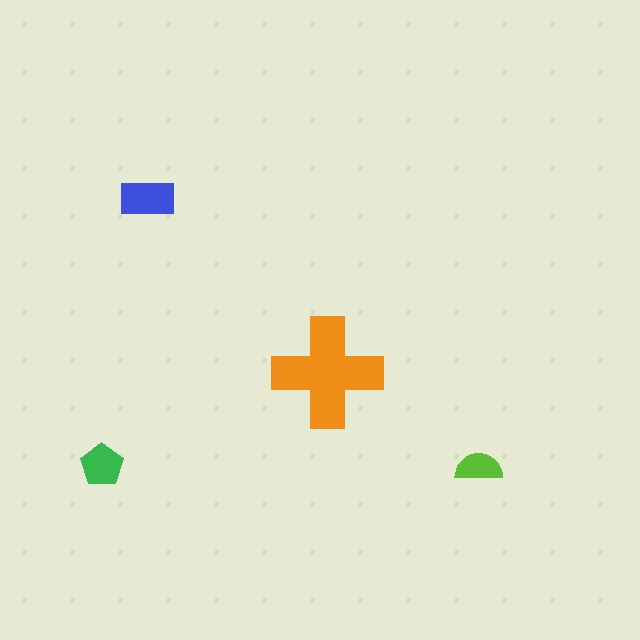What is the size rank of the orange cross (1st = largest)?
1st.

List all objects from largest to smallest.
The orange cross, the blue rectangle, the green pentagon, the lime semicircle.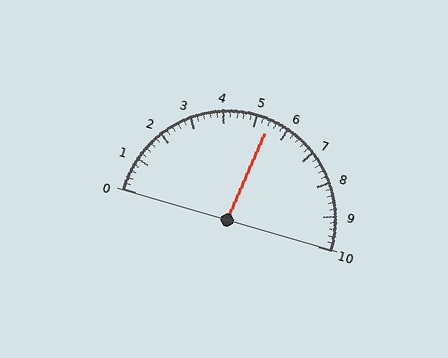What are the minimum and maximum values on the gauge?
The gauge ranges from 0 to 10.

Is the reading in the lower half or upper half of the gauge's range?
The reading is in the upper half of the range (0 to 10).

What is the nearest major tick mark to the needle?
The nearest major tick mark is 5.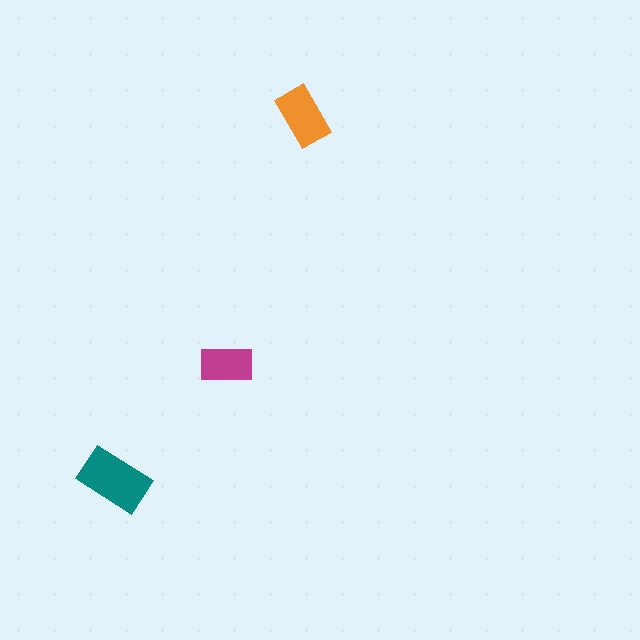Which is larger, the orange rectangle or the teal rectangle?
The teal one.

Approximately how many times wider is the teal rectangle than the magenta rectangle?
About 1.5 times wider.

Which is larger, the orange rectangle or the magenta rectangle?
The orange one.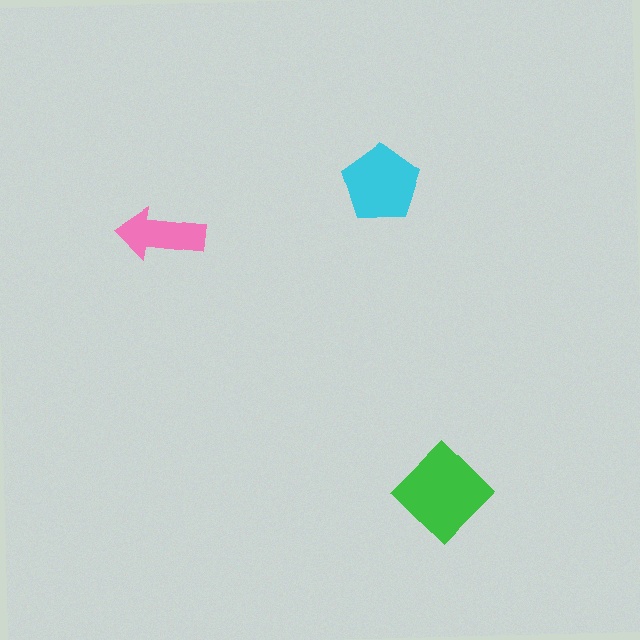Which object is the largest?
The green diamond.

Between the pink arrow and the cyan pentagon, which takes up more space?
The cyan pentagon.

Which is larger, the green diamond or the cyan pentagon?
The green diamond.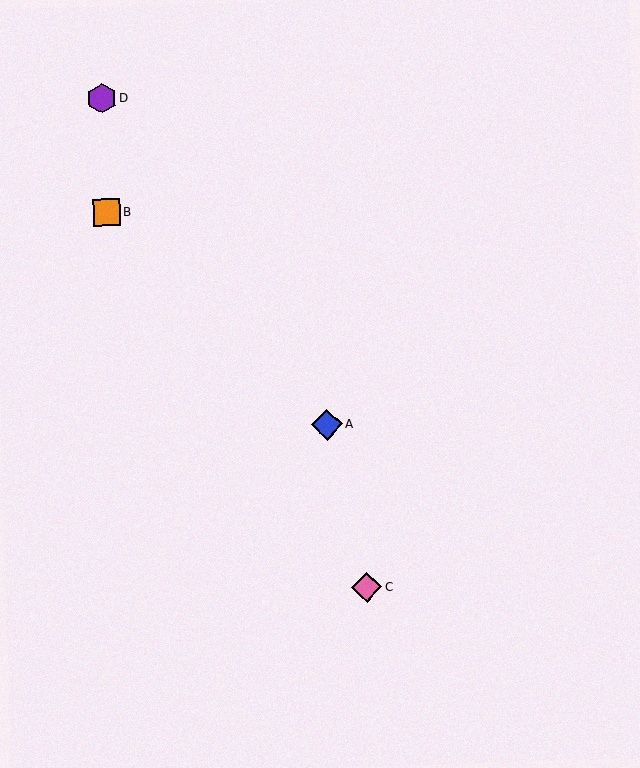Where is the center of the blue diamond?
The center of the blue diamond is at (327, 425).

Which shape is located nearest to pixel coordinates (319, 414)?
The blue diamond (labeled A) at (327, 425) is nearest to that location.